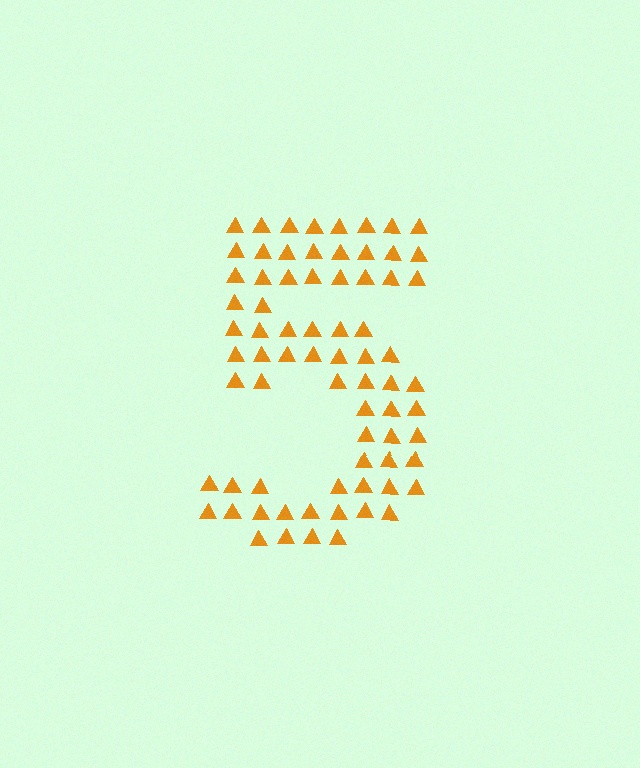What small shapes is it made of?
It is made of small triangles.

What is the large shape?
The large shape is the digit 5.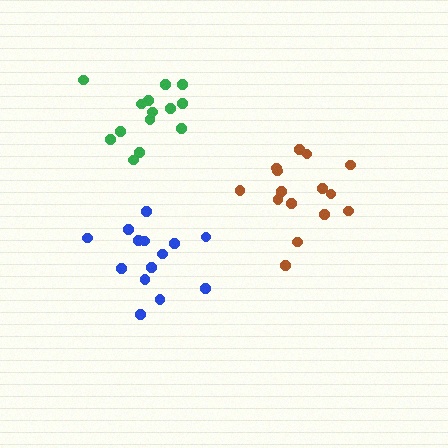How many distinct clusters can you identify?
There are 3 distinct clusters.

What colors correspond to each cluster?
The clusters are colored: brown, green, blue.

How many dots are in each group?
Group 1: 15 dots, Group 2: 14 dots, Group 3: 14 dots (43 total).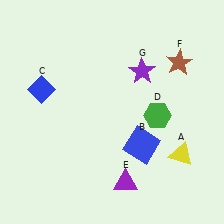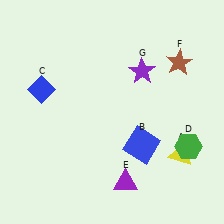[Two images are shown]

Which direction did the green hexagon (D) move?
The green hexagon (D) moved down.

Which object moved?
The green hexagon (D) moved down.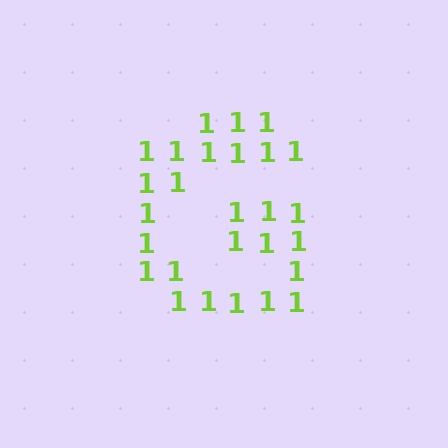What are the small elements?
The small elements are digit 1's.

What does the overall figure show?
The overall figure shows the letter G.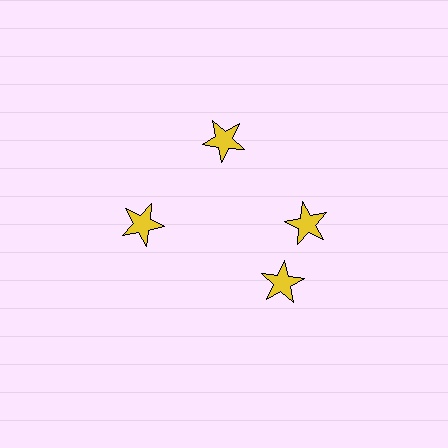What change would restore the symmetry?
The symmetry would be restored by rotating it back into even spacing with its neighbors so that all 4 stars sit at equal angles and equal distance from the center.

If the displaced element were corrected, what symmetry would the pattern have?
It would have 4-fold rotational symmetry — the pattern would map onto itself every 90 degrees.